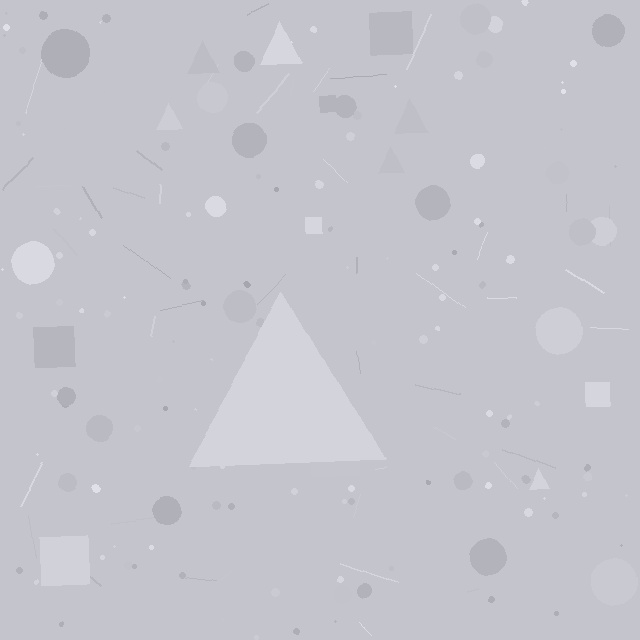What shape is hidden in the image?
A triangle is hidden in the image.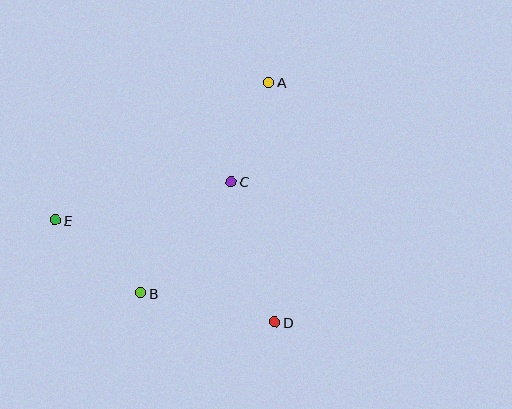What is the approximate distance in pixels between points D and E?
The distance between D and E is approximately 242 pixels.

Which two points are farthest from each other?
Points A and E are farthest from each other.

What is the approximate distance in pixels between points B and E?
The distance between B and E is approximately 113 pixels.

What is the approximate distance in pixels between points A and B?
The distance between A and B is approximately 246 pixels.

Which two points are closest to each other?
Points A and C are closest to each other.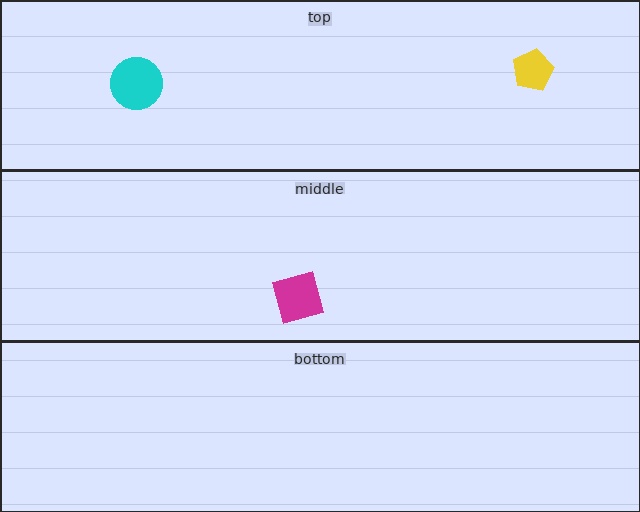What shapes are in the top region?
The yellow pentagon, the cyan circle.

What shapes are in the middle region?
The magenta square.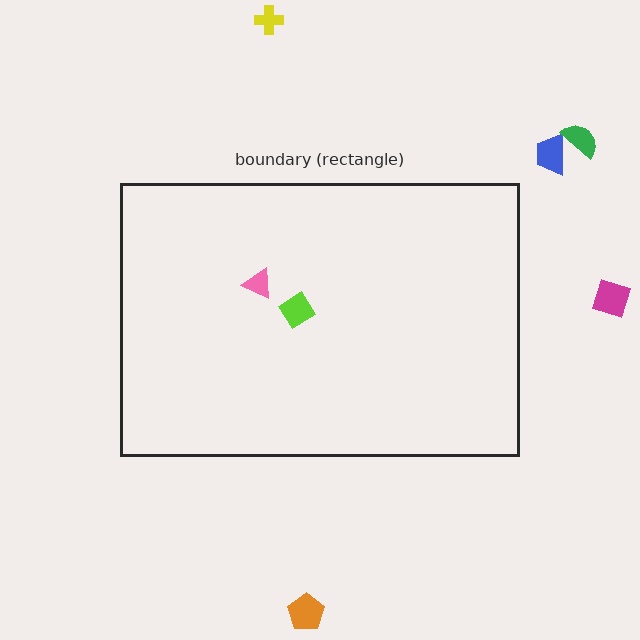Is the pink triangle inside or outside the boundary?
Inside.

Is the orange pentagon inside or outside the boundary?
Outside.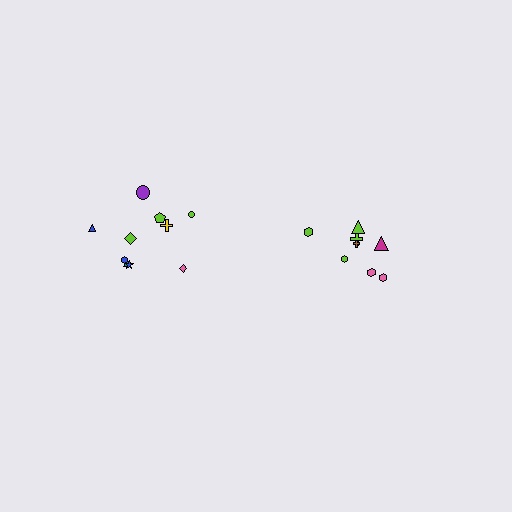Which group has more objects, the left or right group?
The left group.